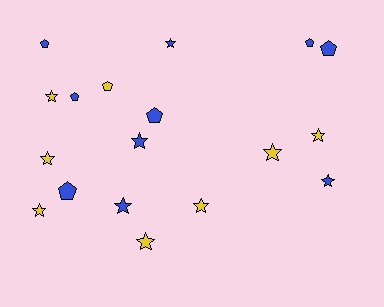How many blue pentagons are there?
There are 6 blue pentagons.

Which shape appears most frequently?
Star, with 11 objects.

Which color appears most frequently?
Blue, with 10 objects.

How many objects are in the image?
There are 18 objects.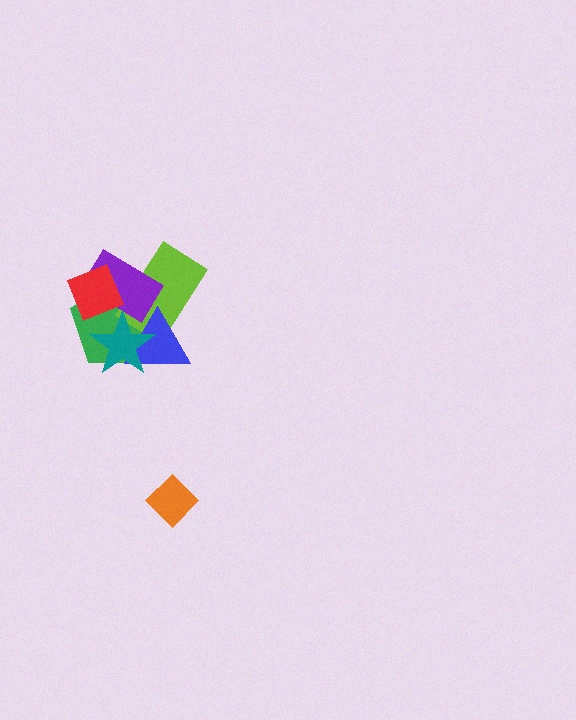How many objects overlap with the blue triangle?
3 objects overlap with the blue triangle.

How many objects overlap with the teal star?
4 objects overlap with the teal star.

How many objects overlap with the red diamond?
3 objects overlap with the red diamond.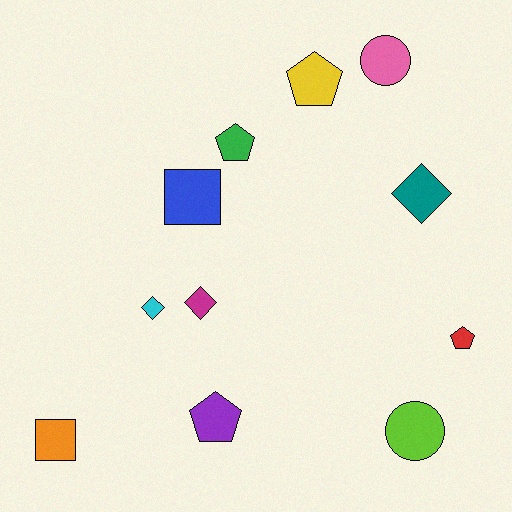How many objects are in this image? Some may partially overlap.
There are 11 objects.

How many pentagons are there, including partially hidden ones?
There are 4 pentagons.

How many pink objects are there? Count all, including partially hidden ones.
There is 1 pink object.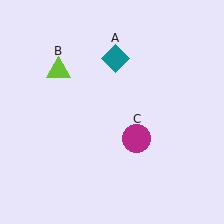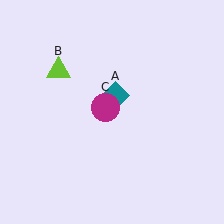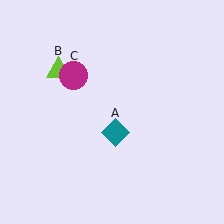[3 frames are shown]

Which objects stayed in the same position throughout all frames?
Lime triangle (object B) remained stationary.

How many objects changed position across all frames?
2 objects changed position: teal diamond (object A), magenta circle (object C).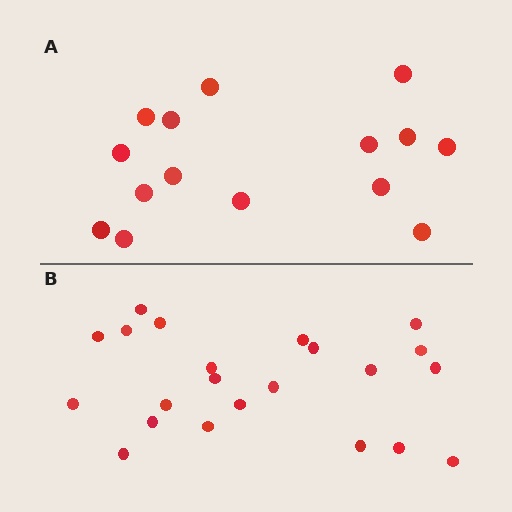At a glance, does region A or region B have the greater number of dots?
Region B (the bottom region) has more dots.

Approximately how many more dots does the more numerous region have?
Region B has roughly 8 or so more dots than region A.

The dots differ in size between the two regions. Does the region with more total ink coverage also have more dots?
No. Region A has more total ink coverage because its dots are larger, but region B actually contains more individual dots. Total area can be misleading — the number of items is what matters here.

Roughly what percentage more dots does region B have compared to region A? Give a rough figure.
About 45% more.